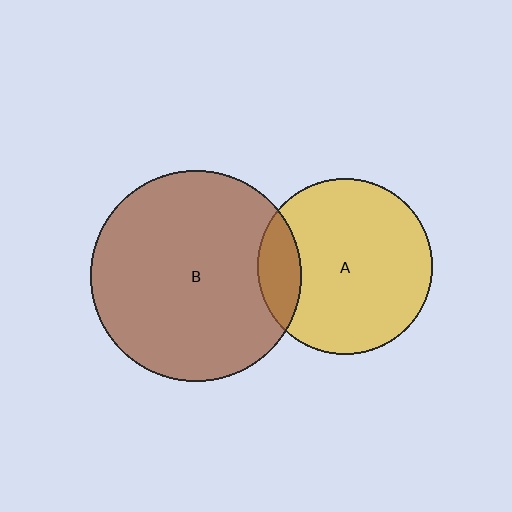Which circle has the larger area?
Circle B (brown).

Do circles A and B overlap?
Yes.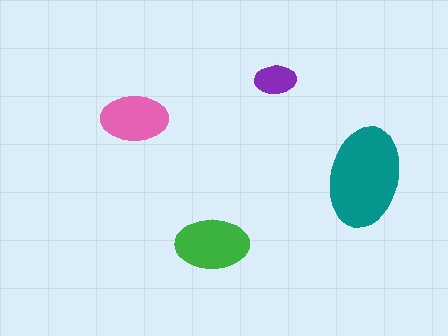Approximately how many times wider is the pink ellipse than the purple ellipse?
About 1.5 times wider.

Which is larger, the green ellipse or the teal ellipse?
The teal one.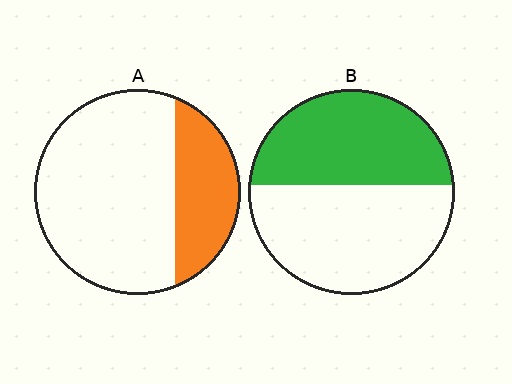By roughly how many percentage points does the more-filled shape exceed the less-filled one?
By roughly 20 percentage points (B over A).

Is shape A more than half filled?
No.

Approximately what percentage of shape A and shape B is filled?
A is approximately 25% and B is approximately 45%.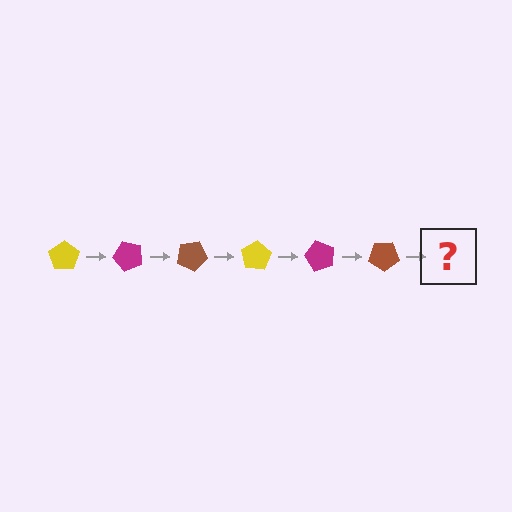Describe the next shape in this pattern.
It should be a yellow pentagon, rotated 300 degrees from the start.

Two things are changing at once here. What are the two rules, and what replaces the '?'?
The two rules are that it rotates 50 degrees each step and the color cycles through yellow, magenta, and brown. The '?' should be a yellow pentagon, rotated 300 degrees from the start.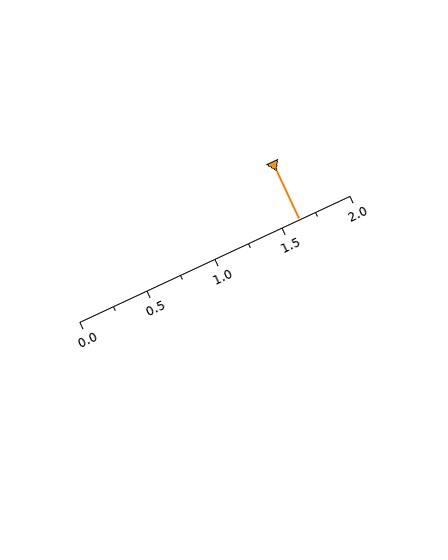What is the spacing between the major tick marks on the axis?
The major ticks are spaced 0.5 apart.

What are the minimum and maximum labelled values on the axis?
The axis runs from 0.0 to 2.0.